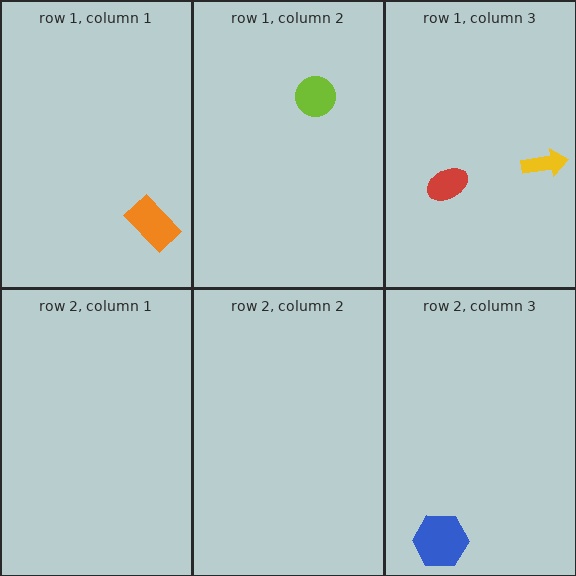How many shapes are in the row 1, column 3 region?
2.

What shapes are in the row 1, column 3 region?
The red ellipse, the yellow arrow.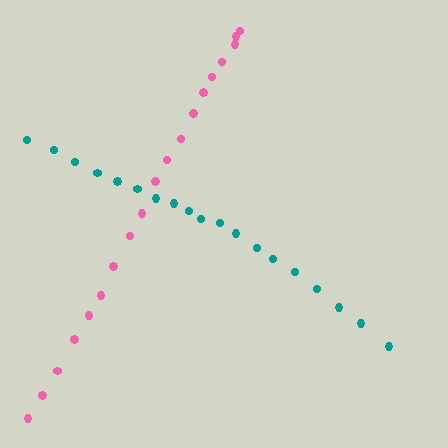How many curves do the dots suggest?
There are 2 distinct paths.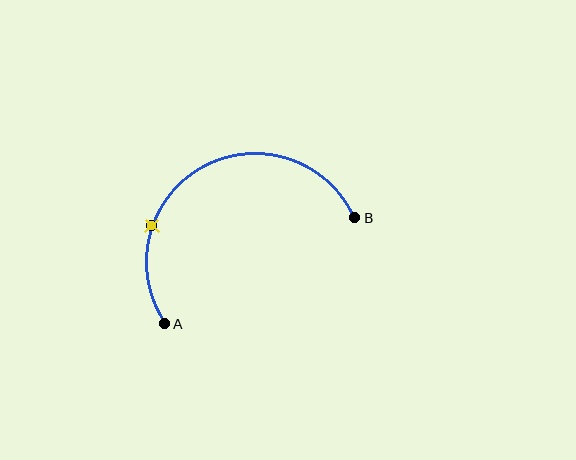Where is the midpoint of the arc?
The arc midpoint is the point on the curve farthest from the straight line joining A and B. It sits above that line.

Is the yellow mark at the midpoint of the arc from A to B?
No. The yellow mark lies on the arc but is closer to endpoint A. The arc midpoint would be at the point on the curve equidistant along the arc from both A and B.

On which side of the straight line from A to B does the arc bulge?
The arc bulges above the straight line connecting A and B.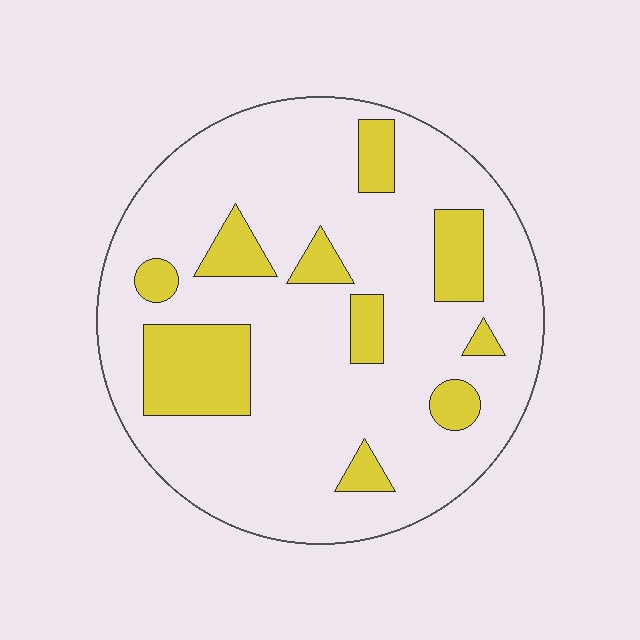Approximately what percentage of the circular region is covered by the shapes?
Approximately 20%.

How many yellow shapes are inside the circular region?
10.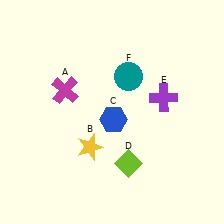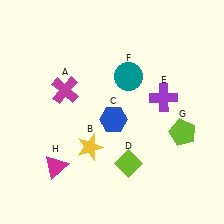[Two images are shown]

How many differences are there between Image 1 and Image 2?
There are 2 differences between the two images.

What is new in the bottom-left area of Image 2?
A magenta triangle (H) was added in the bottom-left area of Image 2.